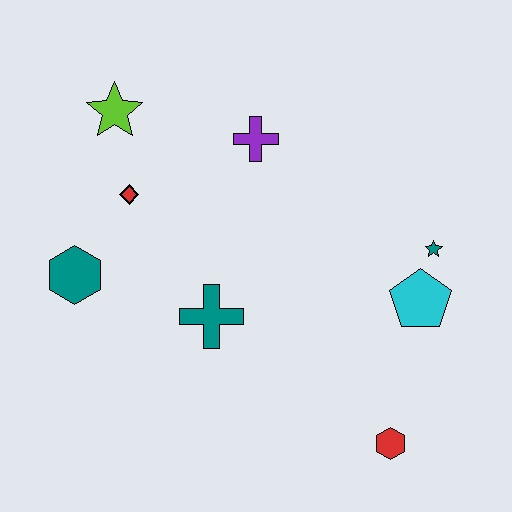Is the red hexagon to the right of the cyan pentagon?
No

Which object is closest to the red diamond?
The lime star is closest to the red diamond.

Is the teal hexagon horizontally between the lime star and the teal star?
No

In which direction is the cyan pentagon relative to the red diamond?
The cyan pentagon is to the right of the red diamond.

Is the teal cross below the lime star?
Yes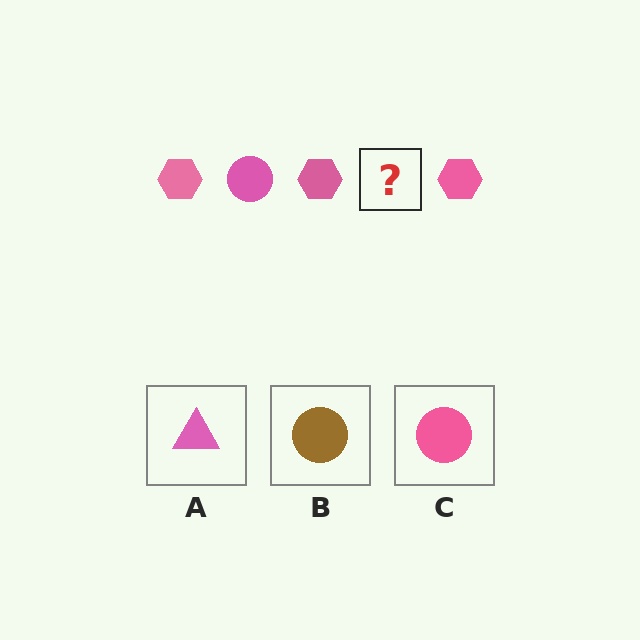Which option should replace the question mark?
Option C.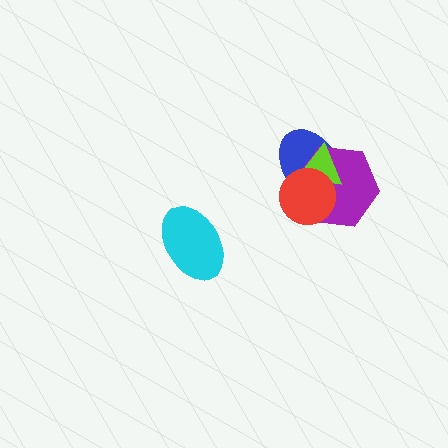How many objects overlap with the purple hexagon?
3 objects overlap with the purple hexagon.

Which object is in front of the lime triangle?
The red circle is in front of the lime triangle.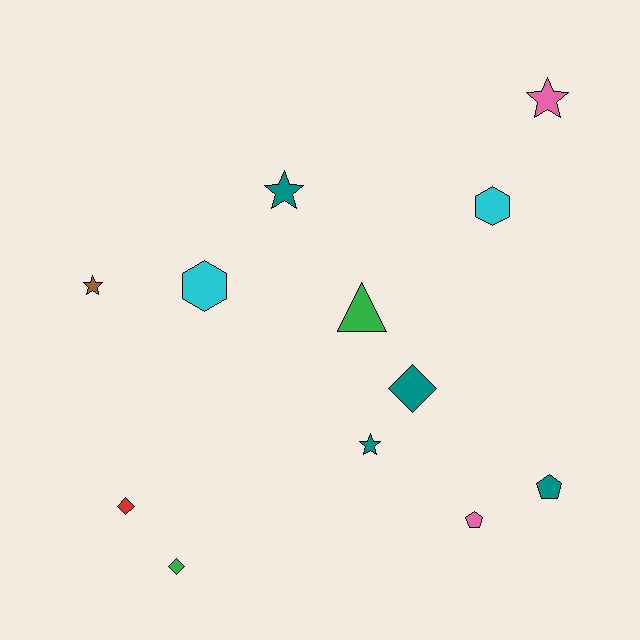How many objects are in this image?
There are 12 objects.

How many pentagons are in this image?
There are 2 pentagons.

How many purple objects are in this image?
There are no purple objects.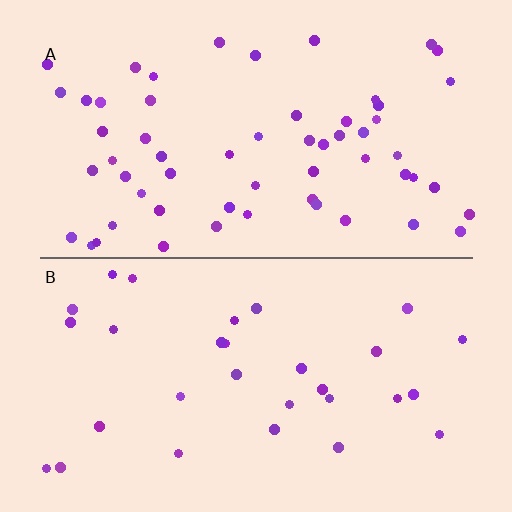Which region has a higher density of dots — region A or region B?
A (the top).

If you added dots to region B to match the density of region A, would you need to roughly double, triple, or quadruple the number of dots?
Approximately double.